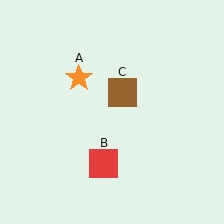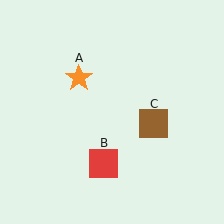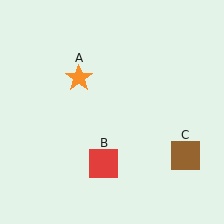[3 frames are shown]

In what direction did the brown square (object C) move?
The brown square (object C) moved down and to the right.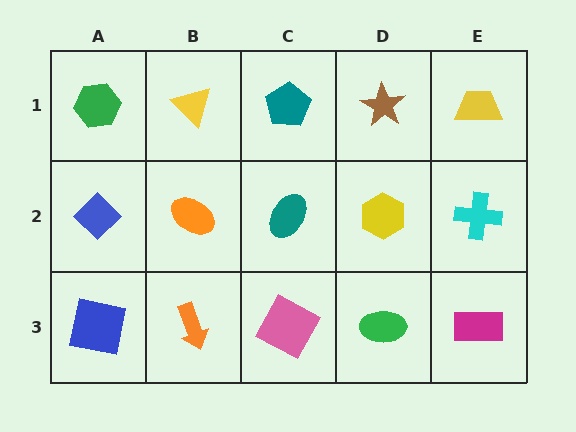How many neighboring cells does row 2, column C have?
4.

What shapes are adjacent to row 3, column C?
A teal ellipse (row 2, column C), an orange arrow (row 3, column B), a green ellipse (row 3, column D).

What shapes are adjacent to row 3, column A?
A blue diamond (row 2, column A), an orange arrow (row 3, column B).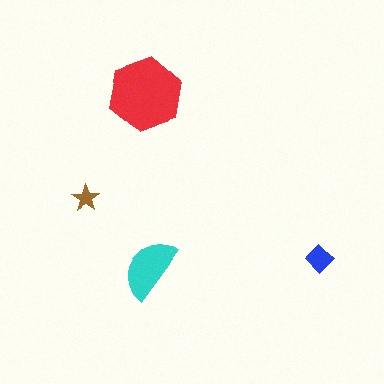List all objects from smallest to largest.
The brown star, the blue diamond, the cyan semicircle, the red hexagon.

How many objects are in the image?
There are 4 objects in the image.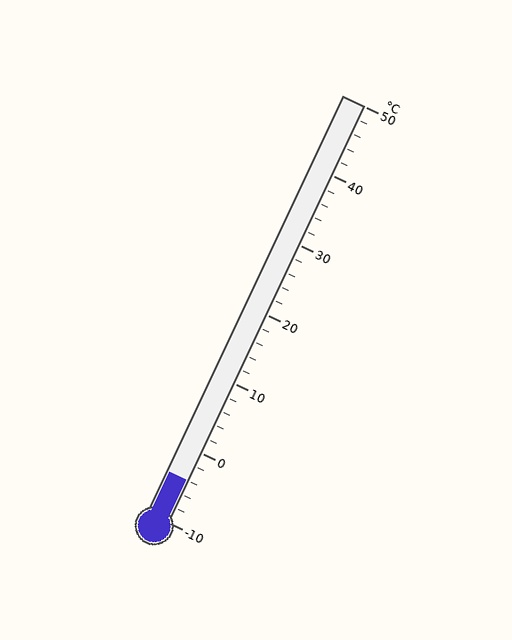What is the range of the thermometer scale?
The thermometer scale ranges from -10°C to 50°C.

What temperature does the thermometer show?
The thermometer shows approximately -4°C.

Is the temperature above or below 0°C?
The temperature is below 0°C.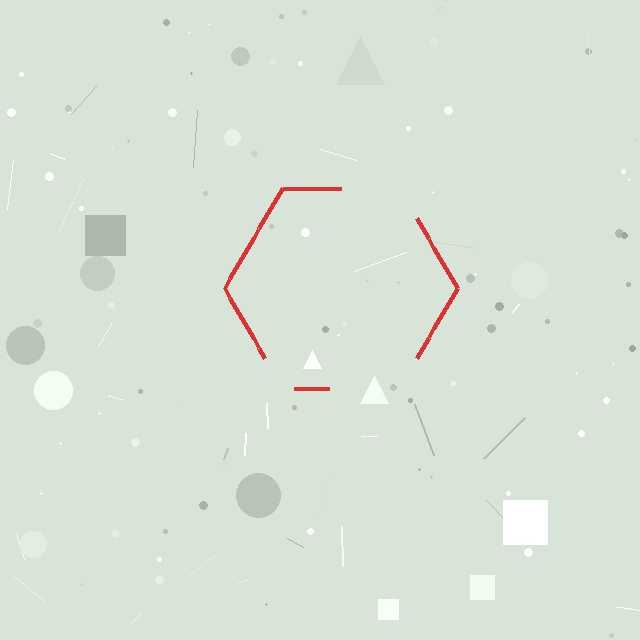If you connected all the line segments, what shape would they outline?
They would outline a hexagon.